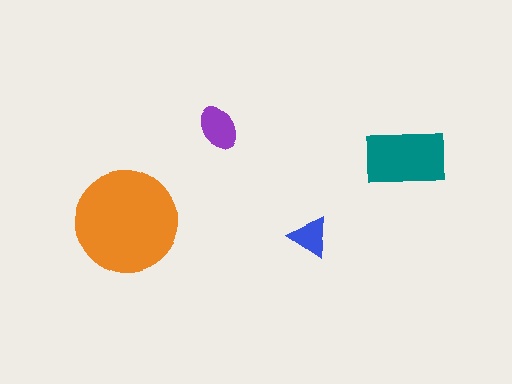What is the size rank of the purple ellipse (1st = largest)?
3rd.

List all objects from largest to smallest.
The orange circle, the teal rectangle, the purple ellipse, the blue triangle.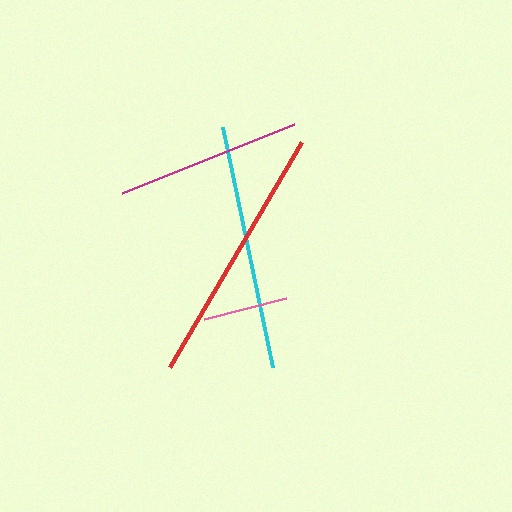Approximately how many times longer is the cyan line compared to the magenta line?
The cyan line is approximately 1.3 times the length of the magenta line.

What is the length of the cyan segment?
The cyan segment is approximately 245 pixels long.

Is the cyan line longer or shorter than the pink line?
The cyan line is longer than the pink line.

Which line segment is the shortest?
The pink line is the shortest at approximately 85 pixels.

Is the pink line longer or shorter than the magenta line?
The magenta line is longer than the pink line.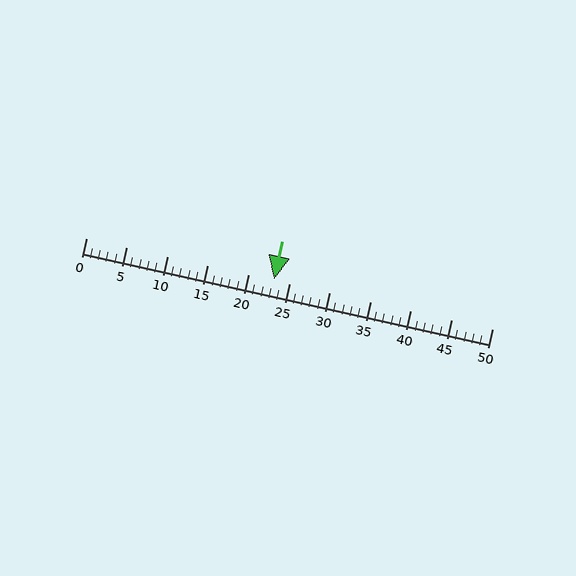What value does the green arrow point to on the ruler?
The green arrow points to approximately 23.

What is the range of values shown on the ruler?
The ruler shows values from 0 to 50.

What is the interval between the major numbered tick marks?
The major tick marks are spaced 5 units apart.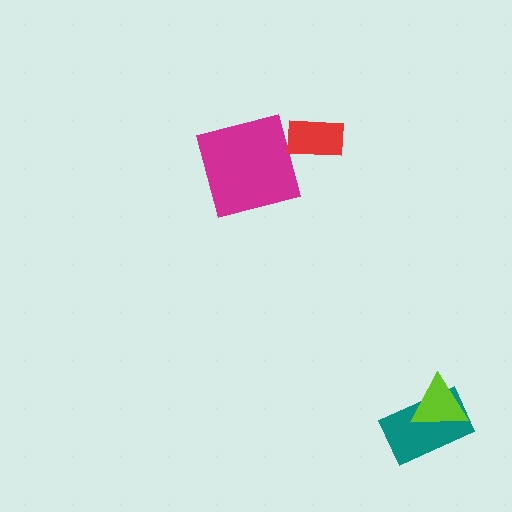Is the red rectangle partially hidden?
No, no other shape covers it.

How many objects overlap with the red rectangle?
0 objects overlap with the red rectangle.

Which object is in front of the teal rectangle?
The lime triangle is in front of the teal rectangle.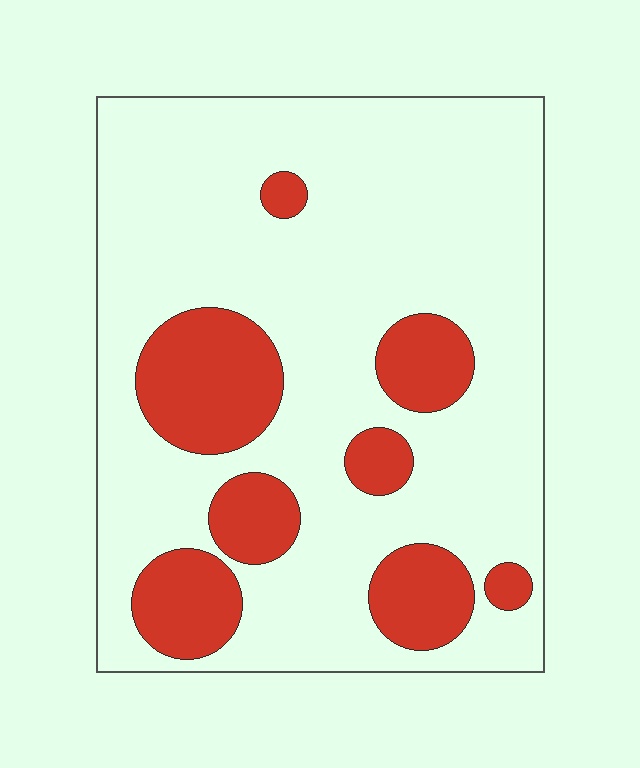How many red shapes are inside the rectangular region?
8.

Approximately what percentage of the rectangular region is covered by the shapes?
Approximately 25%.